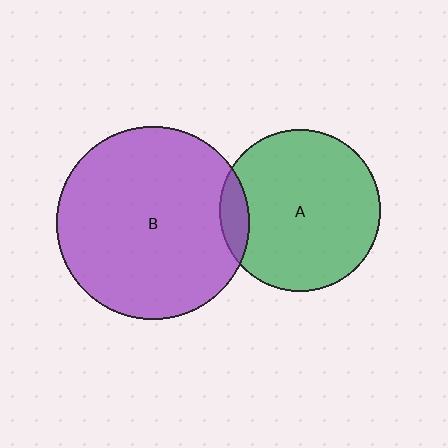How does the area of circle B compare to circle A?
Approximately 1.4 times.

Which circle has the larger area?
Circle B (purple).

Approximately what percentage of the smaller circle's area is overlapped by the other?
Approximately 10%.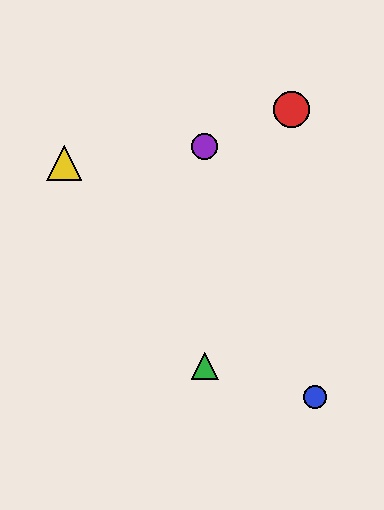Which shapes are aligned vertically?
The green triangle, the purple circle are aligned vertically.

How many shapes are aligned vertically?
2 shapes (the green triangle, the purple circle) are aligned vertically.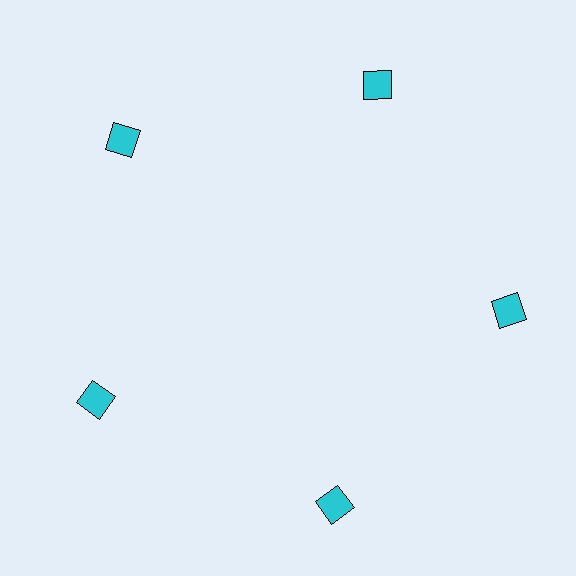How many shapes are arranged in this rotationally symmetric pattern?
There are 5 shapes, arranged in 5 groups of 1.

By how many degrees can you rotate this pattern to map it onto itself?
The pattern maps onto itself every 72 degrees of rotation.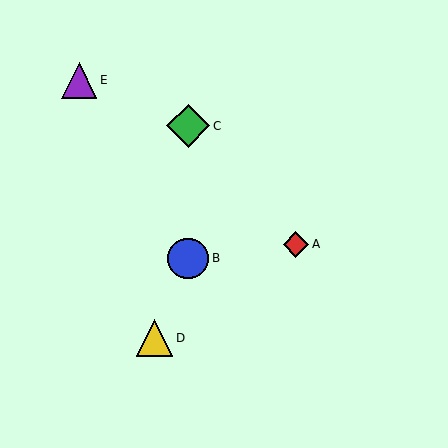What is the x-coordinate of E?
Object E is at x≈79.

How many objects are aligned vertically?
2 objects (B, C) are aligned vertically.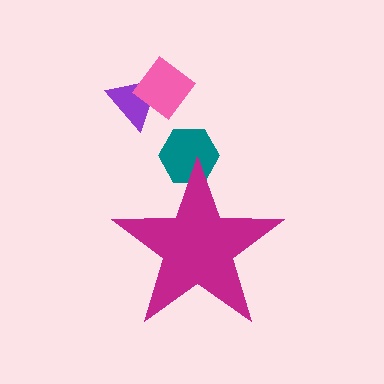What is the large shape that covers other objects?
A magenta star.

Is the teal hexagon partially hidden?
Yes, the teal hexagon is partially hidden behind the magenta star.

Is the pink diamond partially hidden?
No, the pink diamond is fully visible.